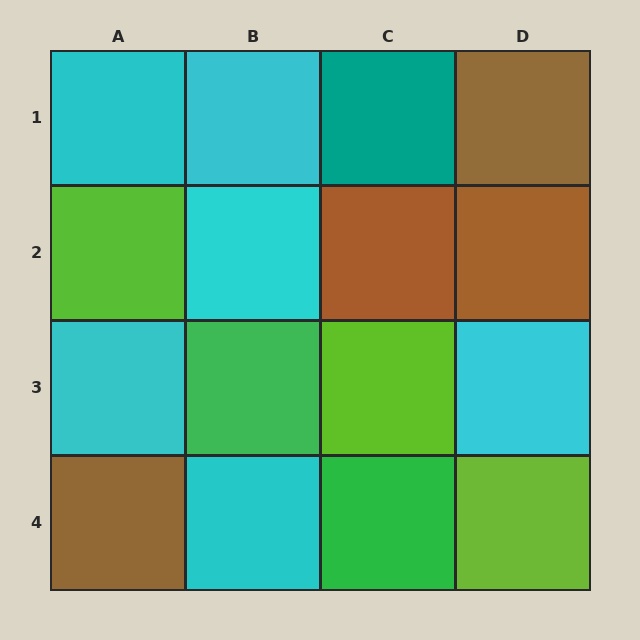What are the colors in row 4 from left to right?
Brown, cyan, green, lime.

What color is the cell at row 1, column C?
Teal.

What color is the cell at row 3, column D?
Cyan.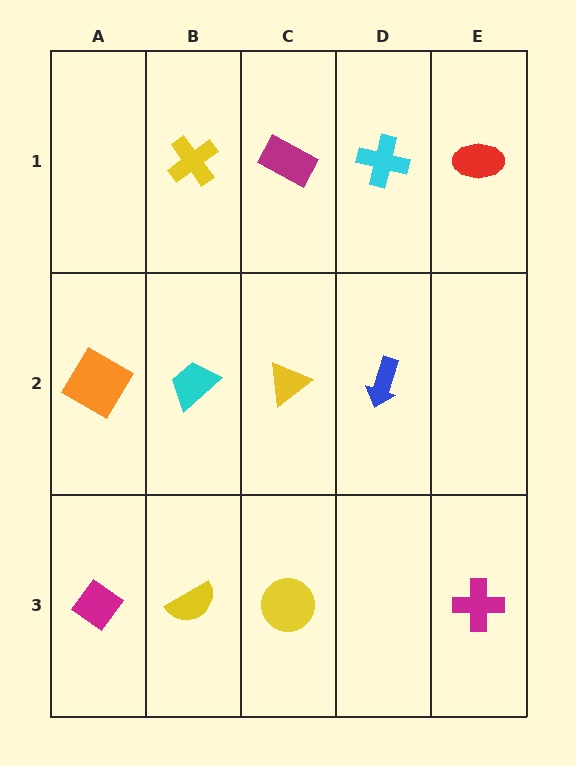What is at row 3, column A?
A magenta diamond.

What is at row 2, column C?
A yellow triangle.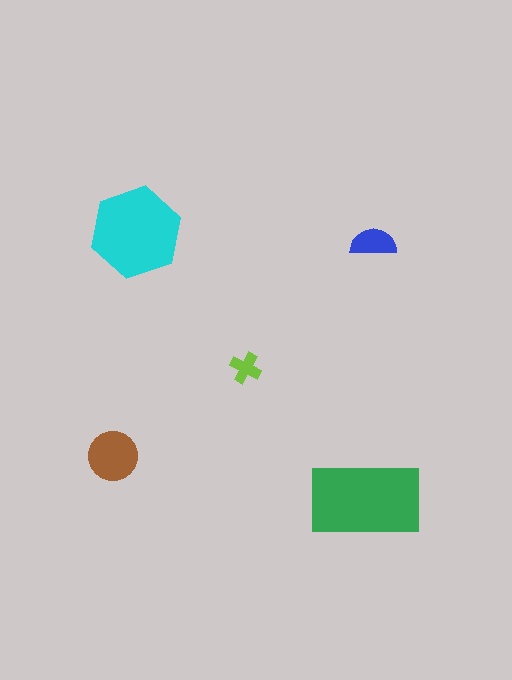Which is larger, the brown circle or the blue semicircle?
The brown circle.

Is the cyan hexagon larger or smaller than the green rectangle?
Smaller.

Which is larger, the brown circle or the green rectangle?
The green rectangle.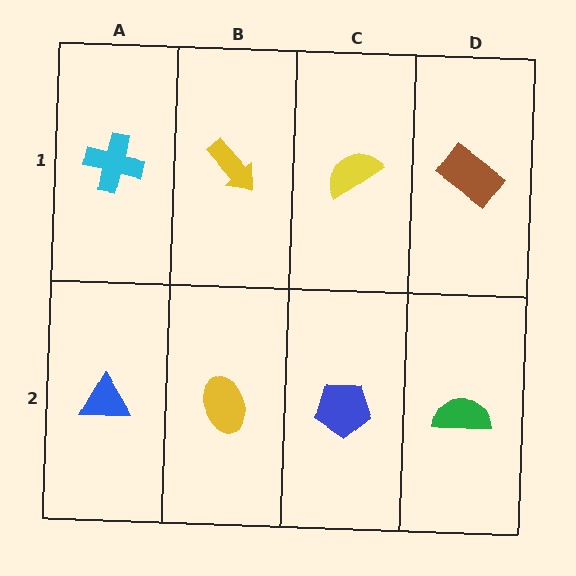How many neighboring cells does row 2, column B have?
3.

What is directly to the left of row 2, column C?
A yellow ellipse.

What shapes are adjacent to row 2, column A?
A cyan cross (row 1, column A), a yellow ellipse (row 2, column B).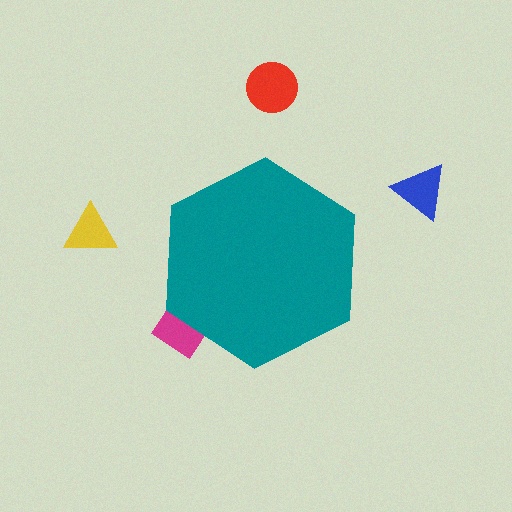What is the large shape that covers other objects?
A teal hexagon.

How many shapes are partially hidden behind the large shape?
1 shape is partially hidden.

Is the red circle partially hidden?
No, the red circle is fully visible.